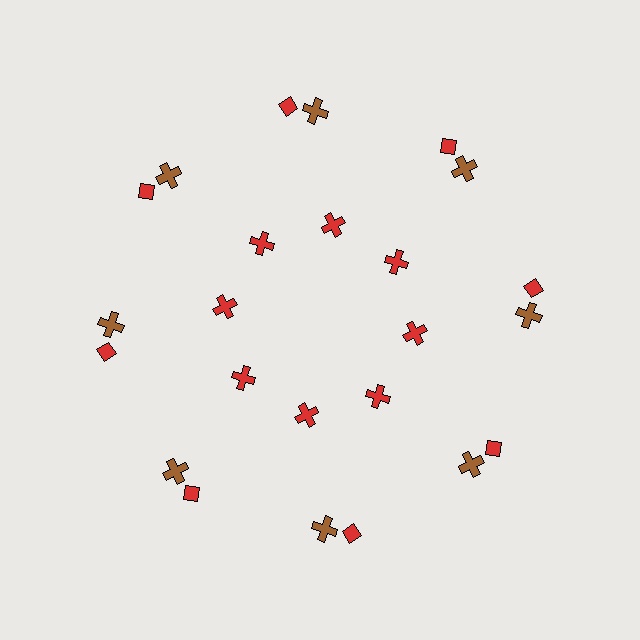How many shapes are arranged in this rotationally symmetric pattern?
There are 24 shapes, arranged in 8 groups of 3.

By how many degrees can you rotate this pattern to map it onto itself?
The pattern maps onto itself every 45 degrees of rotation.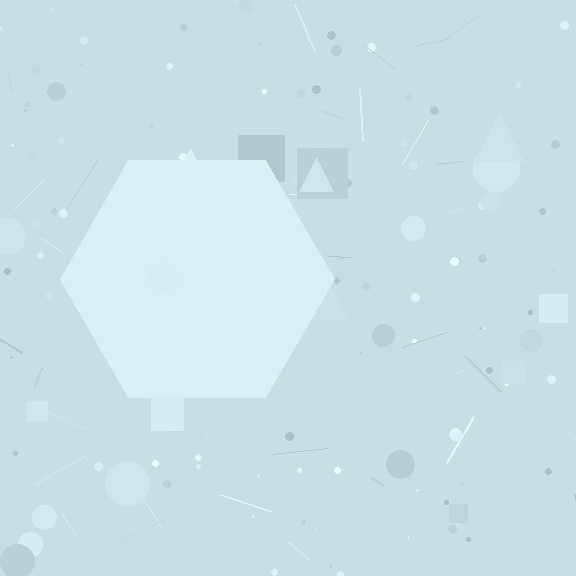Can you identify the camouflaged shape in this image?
The camouflaged shape is a hexagon.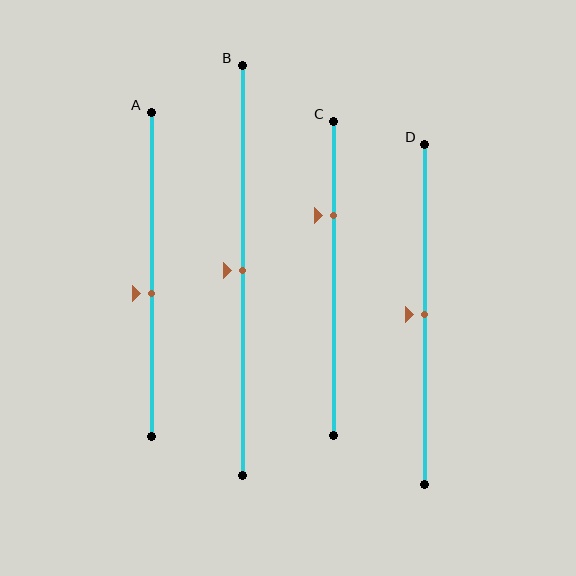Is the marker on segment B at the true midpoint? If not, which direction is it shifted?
Yes, the marker on segment B is at the true midpoint.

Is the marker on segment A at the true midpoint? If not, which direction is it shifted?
No, the marker on segment A is shifted downward by about 6% of the segment length.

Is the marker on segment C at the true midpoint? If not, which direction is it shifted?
No, the marker on segment C is shifted upward by about 20% of the segment length.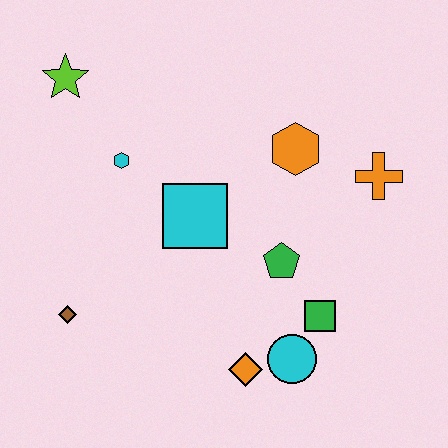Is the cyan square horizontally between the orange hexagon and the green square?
No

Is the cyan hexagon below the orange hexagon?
Yes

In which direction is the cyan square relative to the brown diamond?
The cyan square is to the right of the brown diamond.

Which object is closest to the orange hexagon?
The orange cross is closest to the orange hexagon.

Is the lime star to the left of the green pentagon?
Yes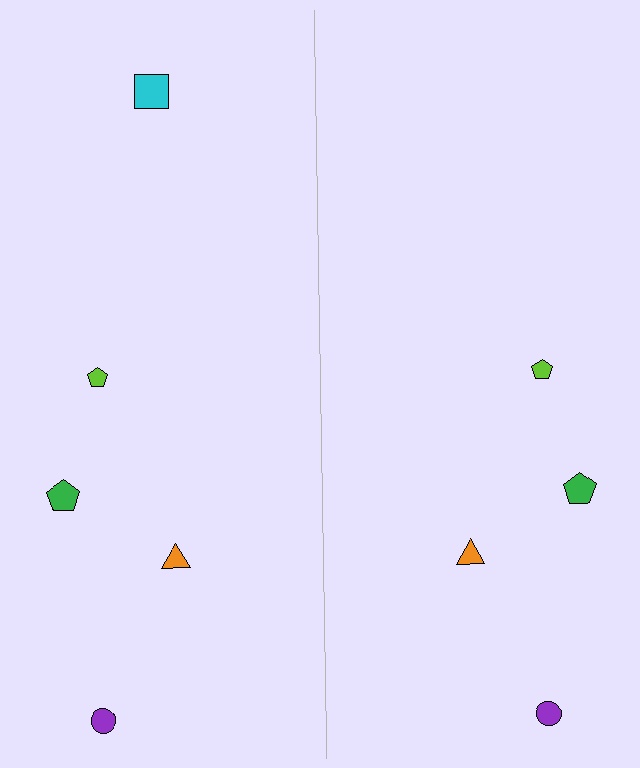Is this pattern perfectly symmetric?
No, the pattern is not perfectly symmetric. A cyan square is missing from the right side.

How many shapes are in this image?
There are 9 shapes in this image.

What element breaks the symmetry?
A cyan square is missing from the right side.